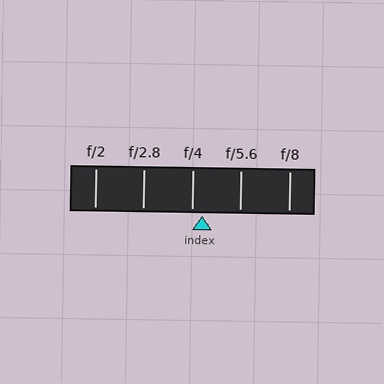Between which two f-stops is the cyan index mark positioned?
The index mark is between f/4 and f/5.6.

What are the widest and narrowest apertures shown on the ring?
The widest aperture shown is f/2 and the narrowest is f/8.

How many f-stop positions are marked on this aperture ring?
There are 5 f-stop positions marked.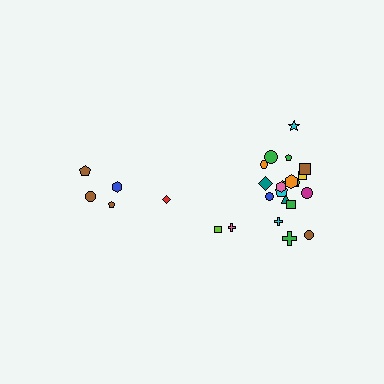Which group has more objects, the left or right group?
The right group.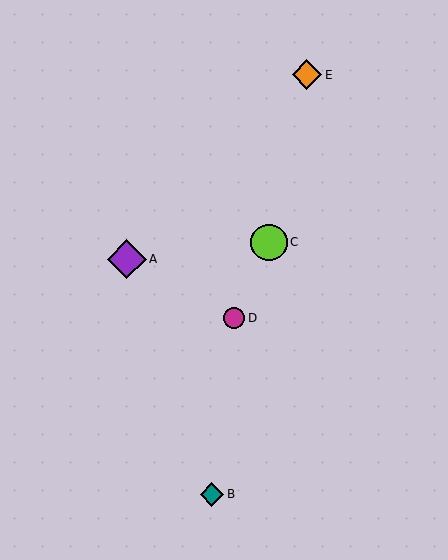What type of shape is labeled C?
Shape C is a lime circle.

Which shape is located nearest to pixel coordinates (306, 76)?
The orange diamond (labeled E) at (307, 75) is nearest to that location.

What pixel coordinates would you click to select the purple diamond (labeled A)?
Click at (127, 259) to select the purple diamond A.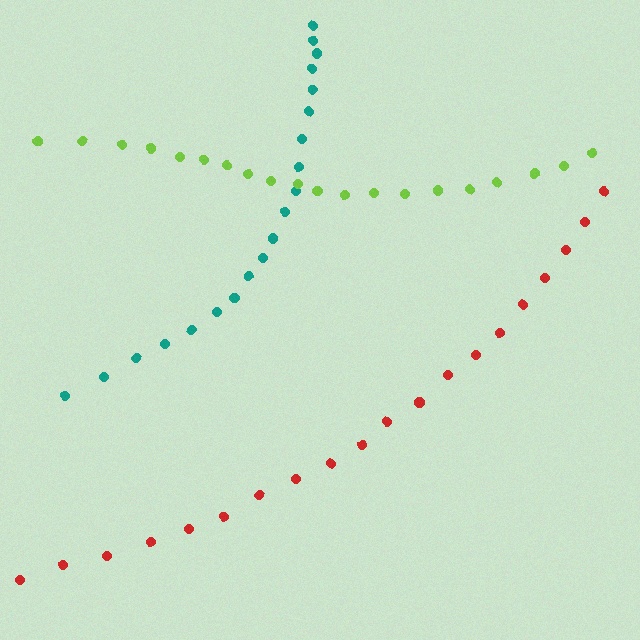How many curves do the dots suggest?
There are 3 distinct paths.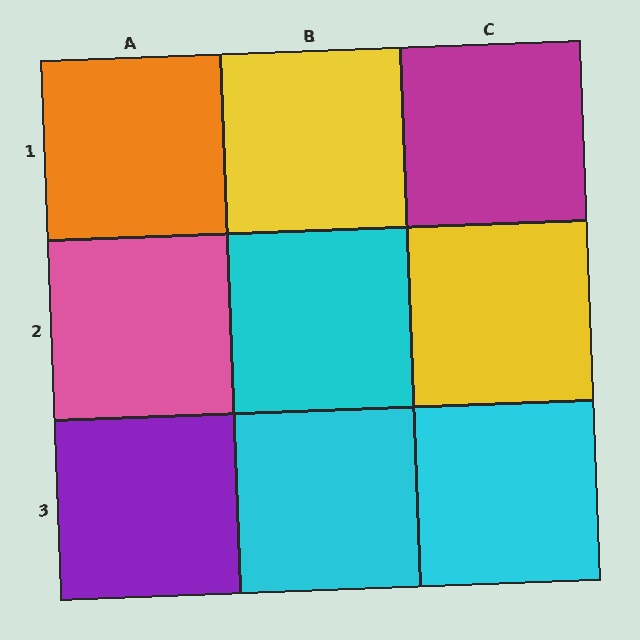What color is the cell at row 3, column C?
Cyan.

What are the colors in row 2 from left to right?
Pink, cyan, yellow.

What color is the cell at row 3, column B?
Cyan.